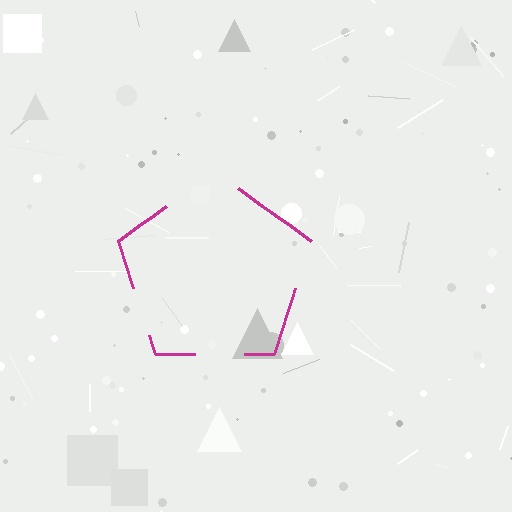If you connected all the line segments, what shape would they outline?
They would outline a pentagon.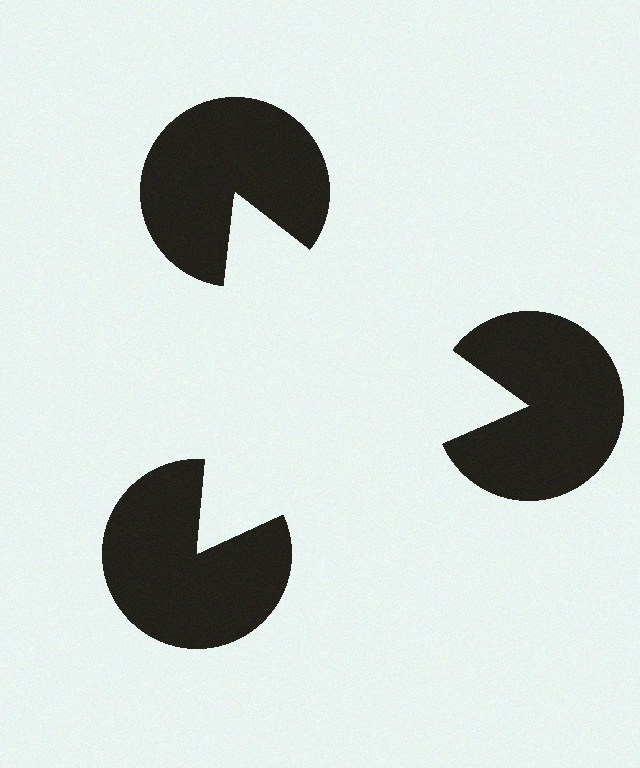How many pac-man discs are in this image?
There are 3 — one at each vertex of the illusory triangle.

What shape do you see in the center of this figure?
An illusory triangle — its edges are inferred from the aligned wedge cuts in the pac-man discs, not physically drawn.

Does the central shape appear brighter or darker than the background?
It typically appears slightly brighter than the background, even though no actual brightness change is drawn.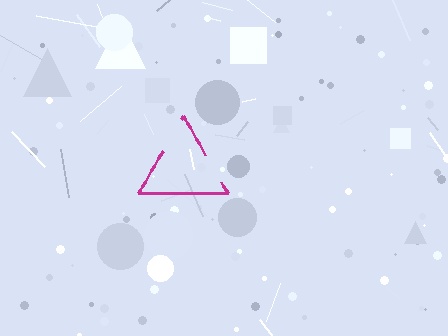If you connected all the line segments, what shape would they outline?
They would outline a triangle.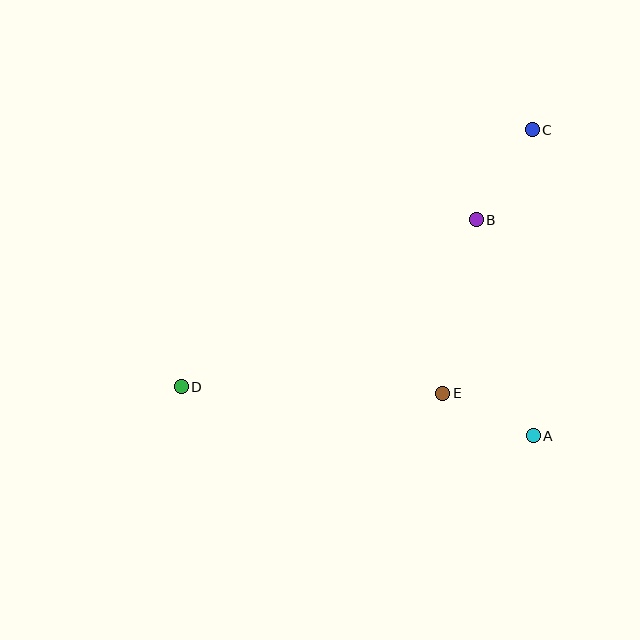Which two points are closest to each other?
Points A and E are closest to each other.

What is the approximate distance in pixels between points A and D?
The distance between A and D is approximately 355 pixels.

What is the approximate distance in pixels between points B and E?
The distance between B and E is approximately 177 pixels.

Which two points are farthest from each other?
Points C and D are farthest from each other.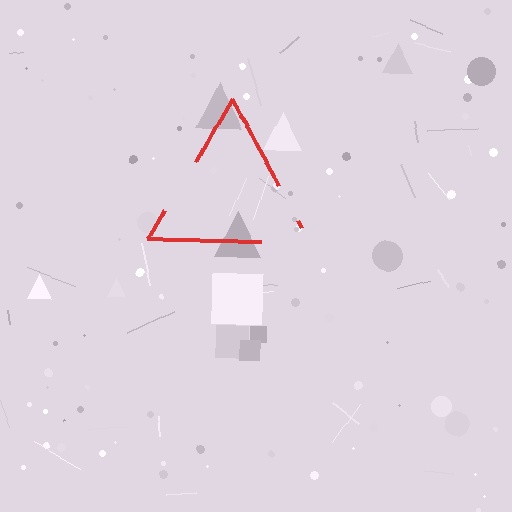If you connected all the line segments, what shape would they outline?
They would outline a triangle.